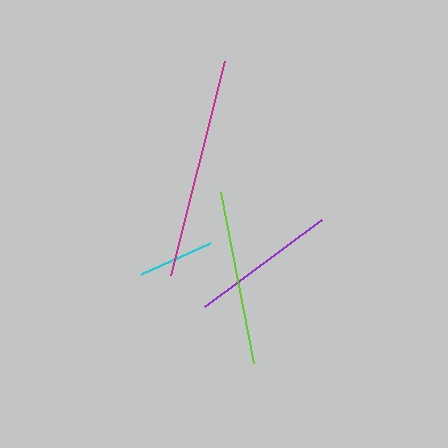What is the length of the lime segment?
The lime segment is approximately 173 pixels long.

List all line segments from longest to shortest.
From longest to shortest: magenta, lime, purple, cyan.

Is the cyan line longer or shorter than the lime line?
The lime line is longer than the cyan line.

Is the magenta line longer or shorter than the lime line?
The magenta line is longer than the lime line.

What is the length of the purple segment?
The purple segment is approximately 146 pixels long.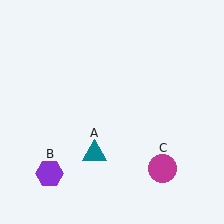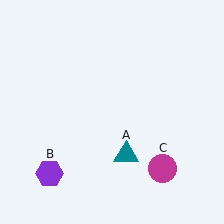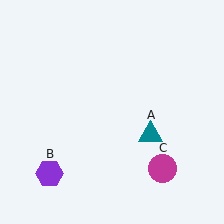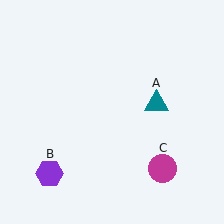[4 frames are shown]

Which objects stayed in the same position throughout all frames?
Purple hexagon (object B) and magenta circle (object C) remained stationary.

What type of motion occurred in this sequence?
The teal triangle (object A) rotated counterclockwise around the center of the scene.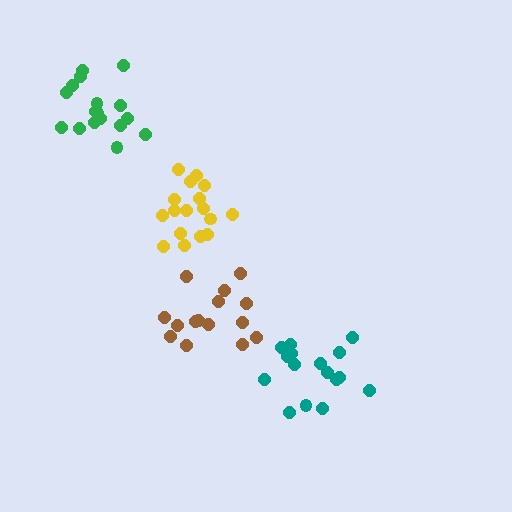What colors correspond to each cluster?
The clusters are colored: teal, yellow, green, brown.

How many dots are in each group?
Group 1: 16 dots, Group 2: 17 dots, Group 3: 17 dots, Group 4: 15 dots (65 total).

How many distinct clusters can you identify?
There are 4 distinct clusters.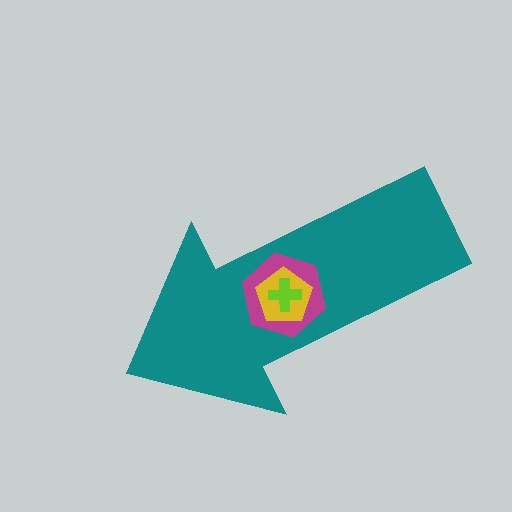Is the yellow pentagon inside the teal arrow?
Yes.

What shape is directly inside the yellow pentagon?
The lime cross.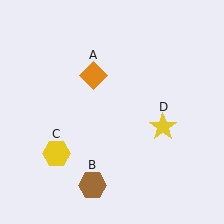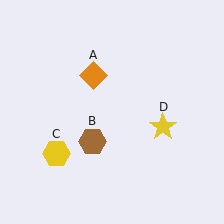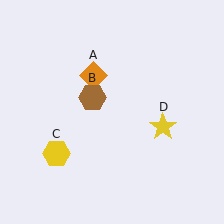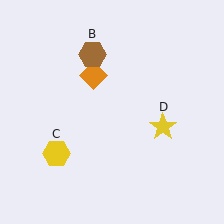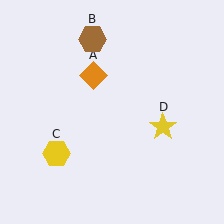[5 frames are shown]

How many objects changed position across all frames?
1 object changed position: brown hexagon (object B).